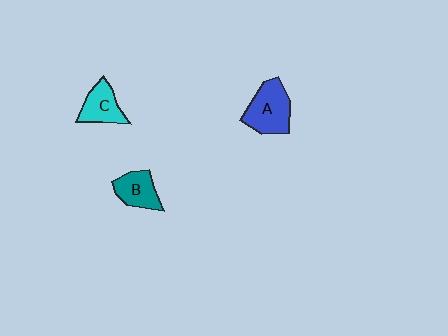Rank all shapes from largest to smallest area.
From largest to smallest: A (blue), C (cyan), B (teal).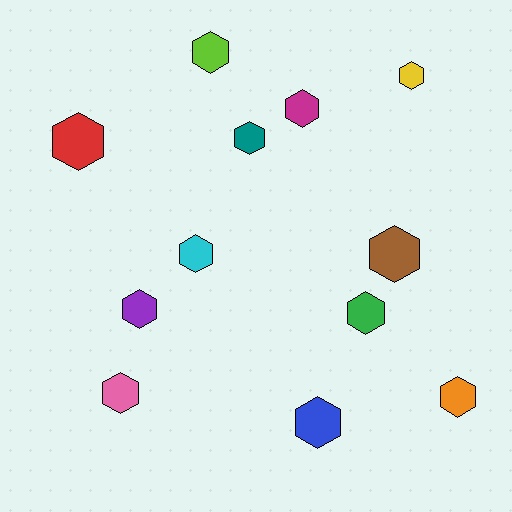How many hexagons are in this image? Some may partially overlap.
There are 12 hexagons.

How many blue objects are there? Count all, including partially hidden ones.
There is 1 blue object.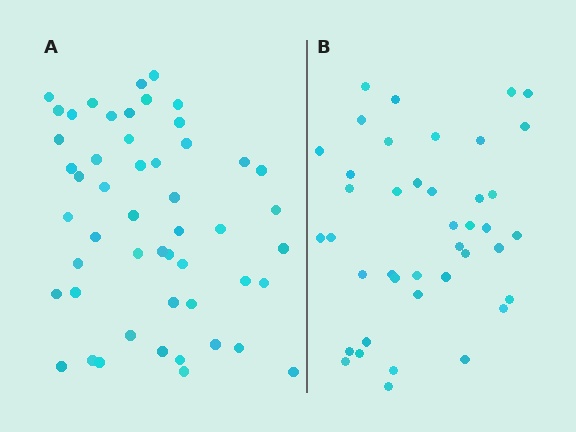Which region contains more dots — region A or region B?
Region A (the left region) has more dots.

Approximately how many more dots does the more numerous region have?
Region A has roughly 10 or so more dots than region B.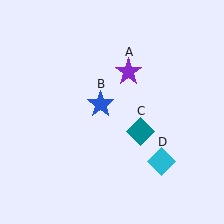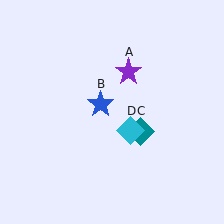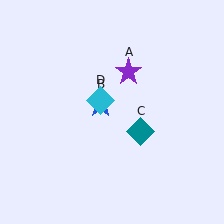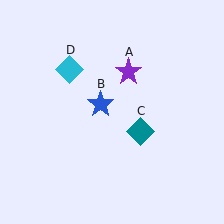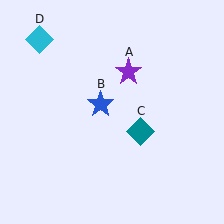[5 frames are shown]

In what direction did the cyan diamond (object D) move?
The cyan diamond (object D) moved up and to the left.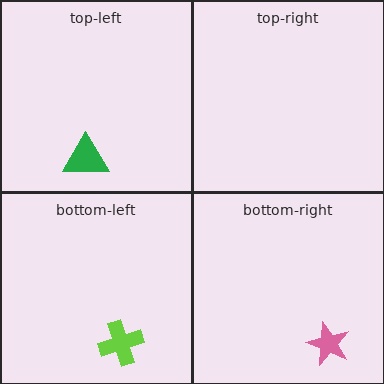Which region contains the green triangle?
The top-left region.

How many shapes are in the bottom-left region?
1.